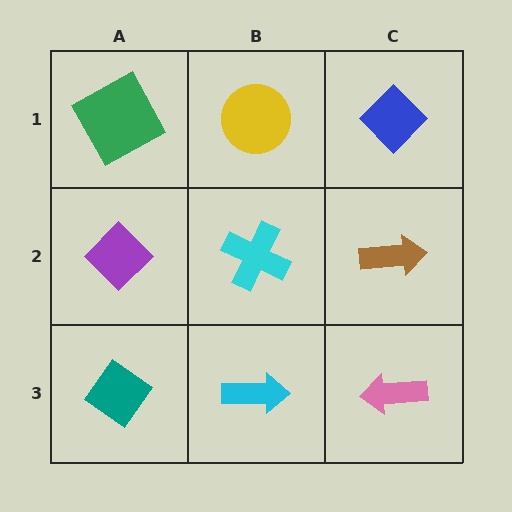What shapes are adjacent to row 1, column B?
A cyan cross (row 2, column B), a green square (row 1, column A), a blue diamond (row 1, column C).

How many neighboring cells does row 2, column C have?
3.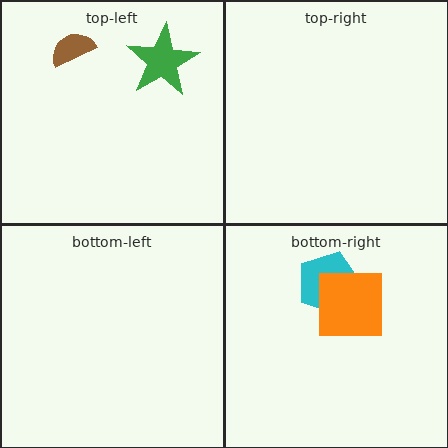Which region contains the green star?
The top-left region.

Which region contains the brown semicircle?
The top-left region.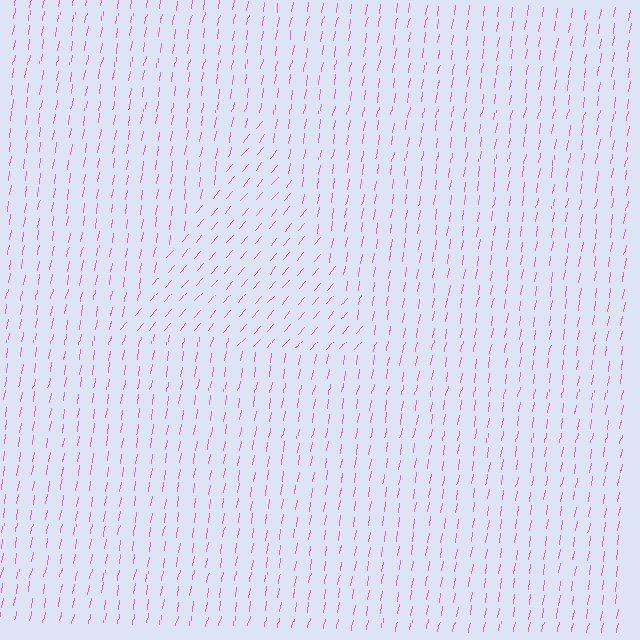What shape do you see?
I see a triangle.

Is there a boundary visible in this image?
Yes, there is a texture boundary formed by a change in line orientation.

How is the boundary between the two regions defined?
The boundary is defined purely by a change in line orientation (approximately 31 degrees difference). All lines are the same color and thickness.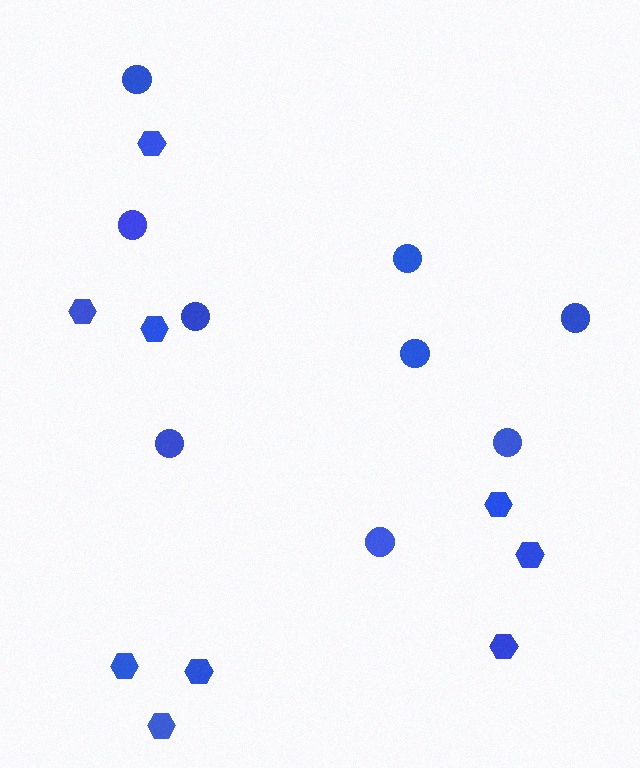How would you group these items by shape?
There are 2 groups: one group of circles (9) and one group of hexagons (9).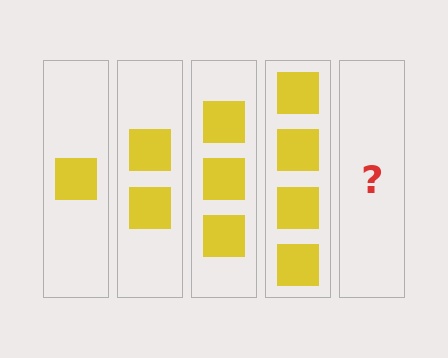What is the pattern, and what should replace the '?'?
The pattern is that each step adds one more square. The '?' should be 5 squares.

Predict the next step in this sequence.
The next step is 5 squares.